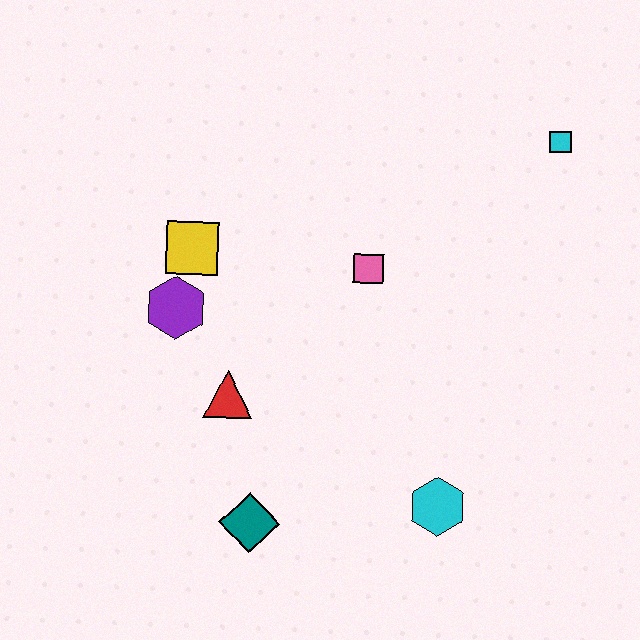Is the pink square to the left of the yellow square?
No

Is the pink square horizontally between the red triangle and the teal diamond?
No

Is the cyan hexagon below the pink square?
Yes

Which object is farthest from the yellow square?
The cyan square is farthest from the yellow square.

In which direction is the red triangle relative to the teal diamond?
The red triangle is above the teal diamond.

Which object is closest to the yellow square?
The purple hexagon is closest to the yellow square.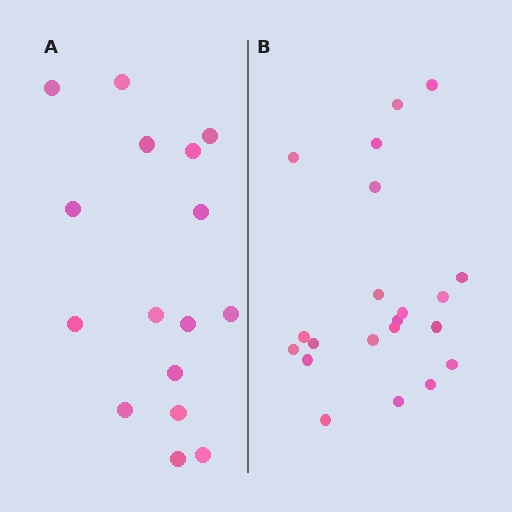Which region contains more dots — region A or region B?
Region B (the right region) has more dots.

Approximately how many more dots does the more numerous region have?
Region B has about 5 more dots than region A.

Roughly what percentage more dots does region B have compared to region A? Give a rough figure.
About 30% more.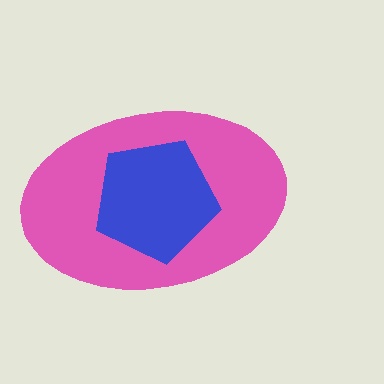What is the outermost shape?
The pink ellipse.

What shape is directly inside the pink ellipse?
The blue pentagon.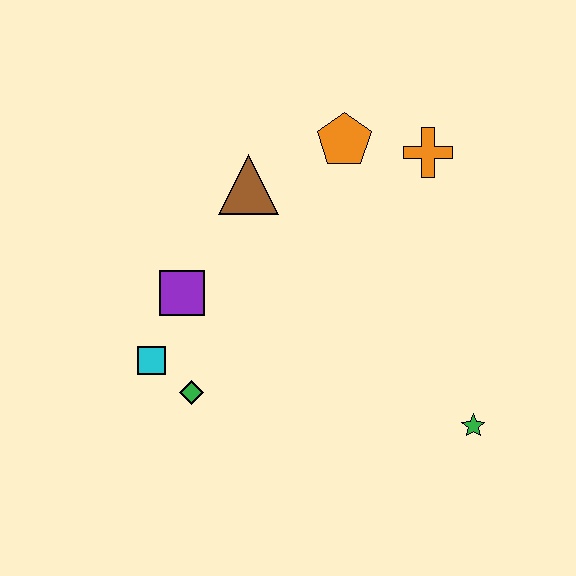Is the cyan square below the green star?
No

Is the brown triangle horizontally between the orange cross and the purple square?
Yes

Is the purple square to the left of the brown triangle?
Yes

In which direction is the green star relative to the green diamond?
The green star is to the right of the green diamond.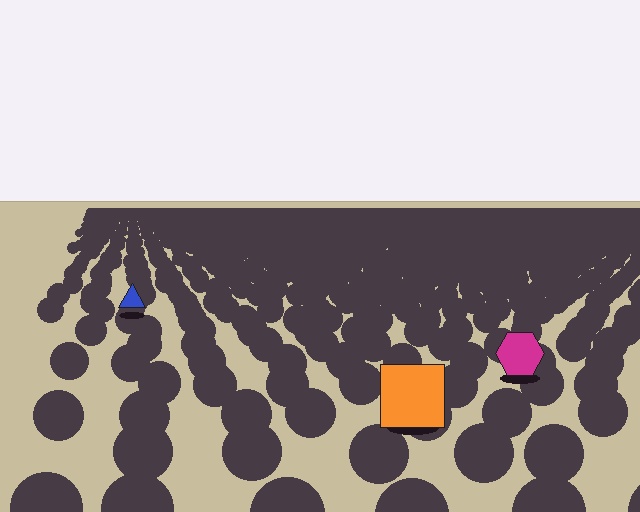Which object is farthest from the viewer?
The blue triangle is farthest from the viewer. It appears smaller and the ground texture around it is denser.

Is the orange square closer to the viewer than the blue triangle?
Yes. The orange square is closer — you can tell from the texture gradient: the ground texture is coarser near it.